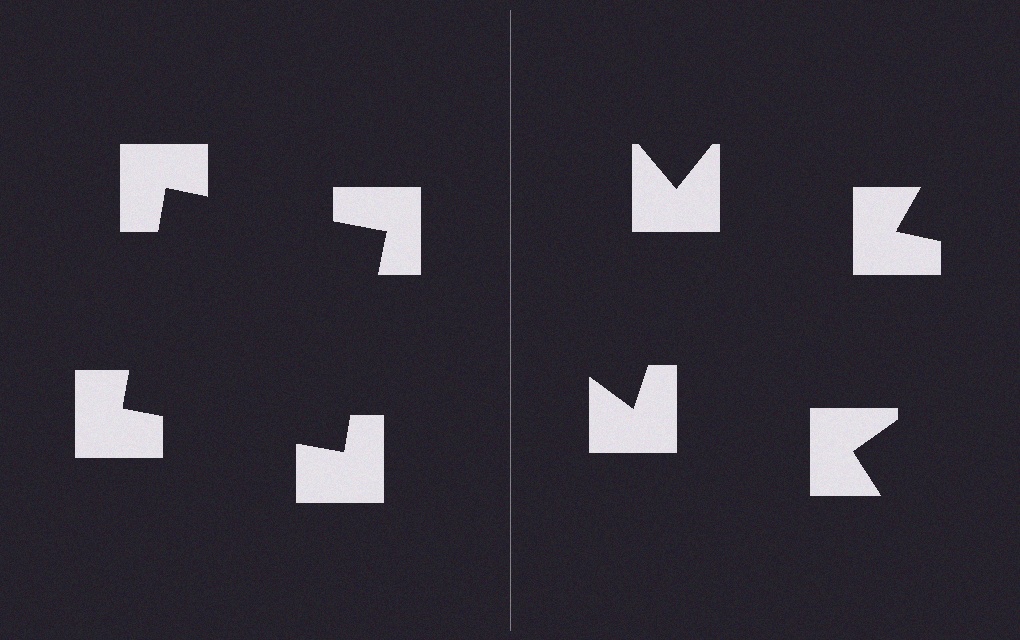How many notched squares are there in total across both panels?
8 — 4 on each side.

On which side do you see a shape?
An illusory square appears on the left side. On the right side the wedge cuts are rotated, so no coherent shape forms.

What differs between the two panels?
The notched squares are positioned identically on both sides; only the wedge orientations differ. On the left they align to a square; on the right they are misaligned.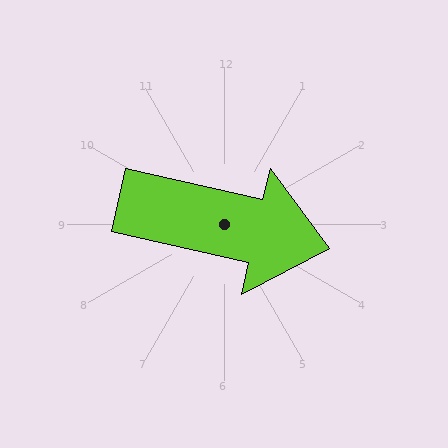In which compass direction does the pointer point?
East.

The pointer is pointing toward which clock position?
Roughly 3 o'clock.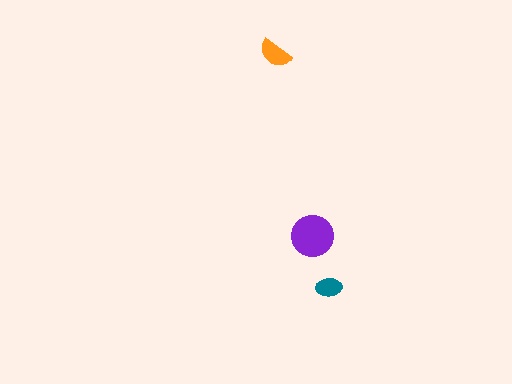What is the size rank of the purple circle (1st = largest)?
1st.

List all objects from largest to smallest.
The purple circle, the orange semicircle, the teal ellipse.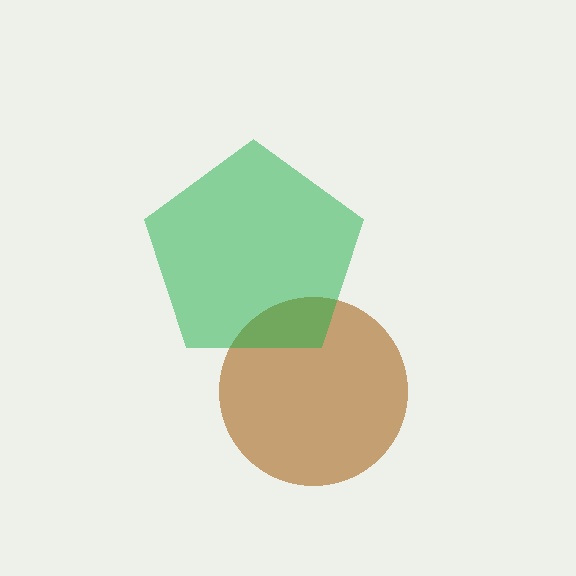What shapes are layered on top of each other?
The layered shapes are: a brown circle, a green pentagon.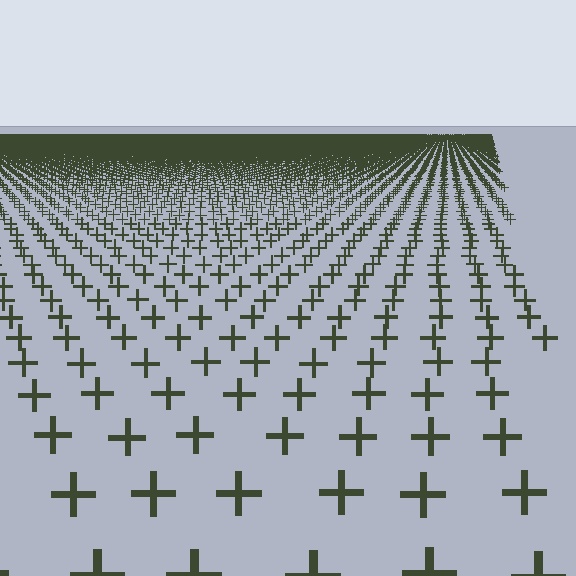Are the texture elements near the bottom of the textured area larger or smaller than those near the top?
Larger. Near the bottom, elements are closer to the viewer and appear at a bigger on-screen size.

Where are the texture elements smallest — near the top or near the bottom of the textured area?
Near the top.